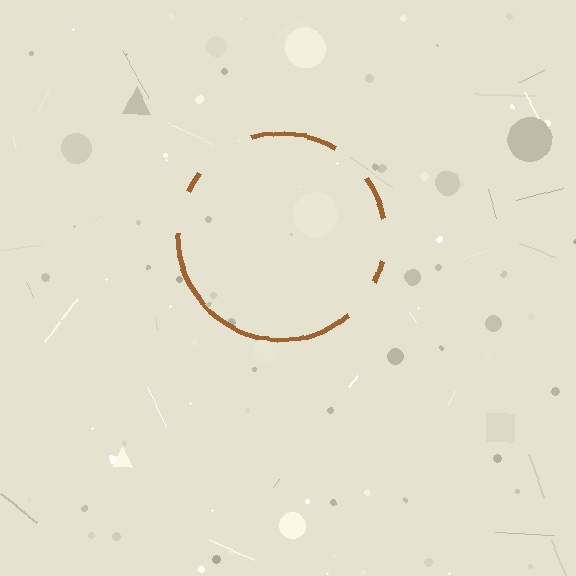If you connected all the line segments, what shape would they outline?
They would outline a circle.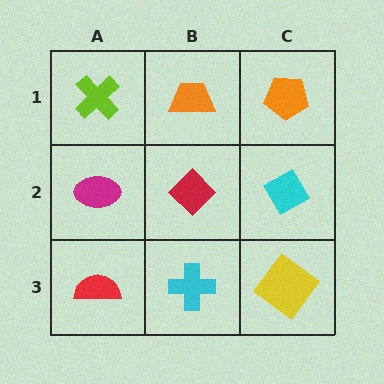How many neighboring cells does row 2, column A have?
3.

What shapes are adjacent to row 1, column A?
A magenta ellipse (row 2, column A), an orange trapezoid (row 1, column B).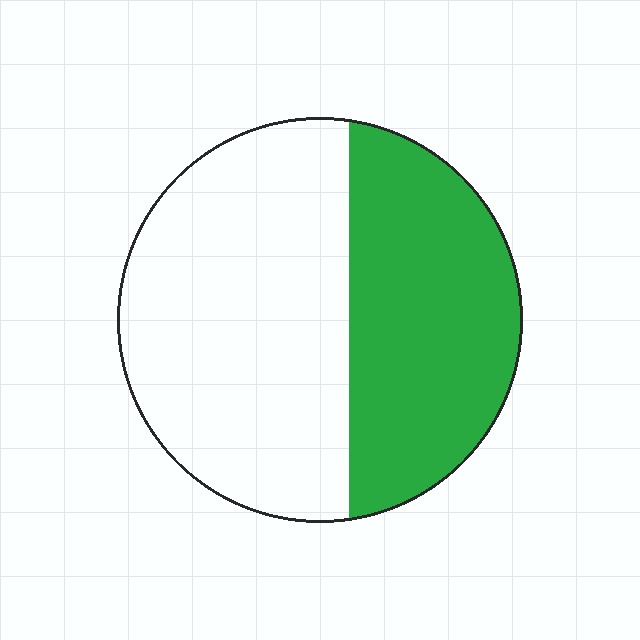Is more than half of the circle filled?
No.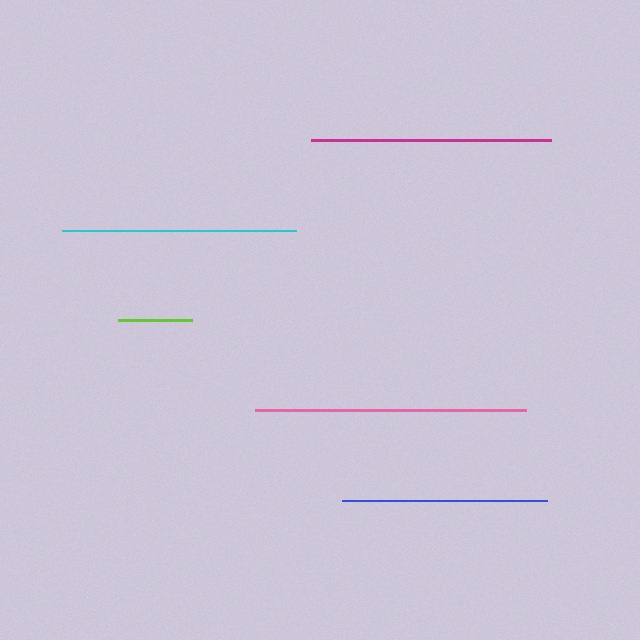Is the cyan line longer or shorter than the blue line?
The cyan line is longer than the blue line.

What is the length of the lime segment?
The lime segment is approximately 74 pixels long.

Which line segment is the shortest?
The lime line is the shortest at approximately 74 pixels.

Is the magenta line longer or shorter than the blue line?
The magenta line is longer than the blue line.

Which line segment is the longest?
The pink line is the longest at approximately 271 pixels.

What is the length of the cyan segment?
The cyan segment is approximately 234 pixels long.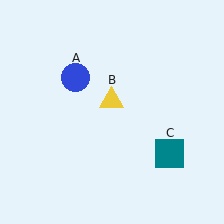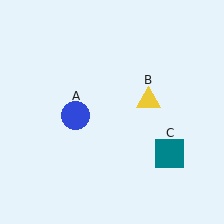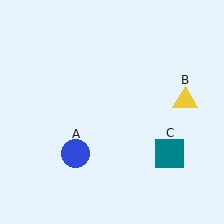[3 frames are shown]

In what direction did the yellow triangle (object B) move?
The yellow triangle (object B) moved right.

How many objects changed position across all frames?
2 objects changed position: blue circle (object A), yellow triangle (object B).